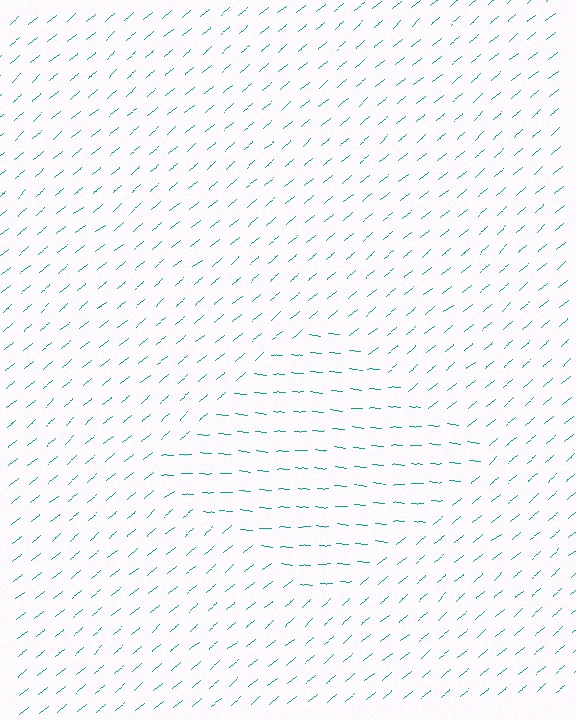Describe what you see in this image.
The image is filled with small teal line segments. A diamond region in the image has lines oriented differently from the surrounding lines, creating a visible texture boundary.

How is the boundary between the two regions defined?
The boundary is defined purely by a change in line orientation (approximately 45 degrees difference). All lines are the same color and thickness.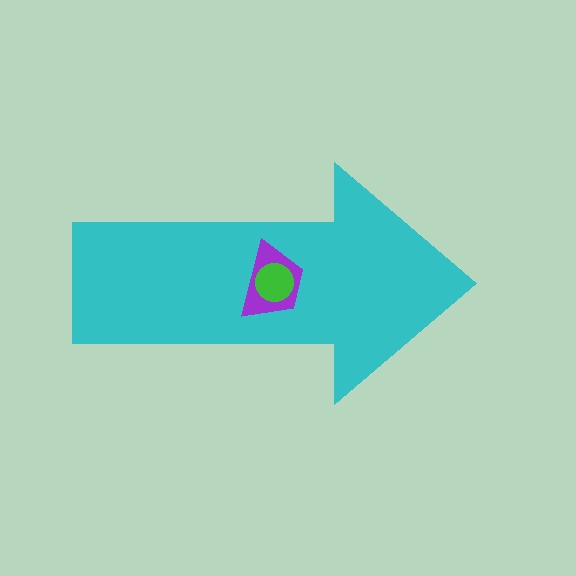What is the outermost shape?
The cyan arrow.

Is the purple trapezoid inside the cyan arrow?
Yes.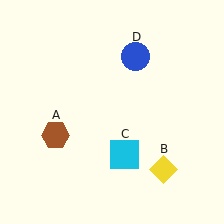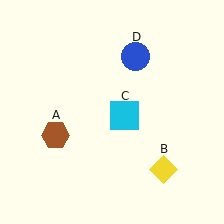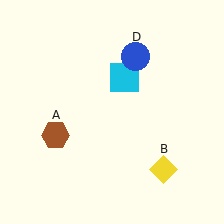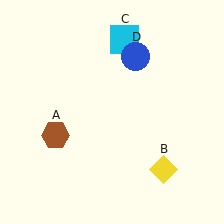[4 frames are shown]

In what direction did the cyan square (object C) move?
The cyan square (object C) moved up.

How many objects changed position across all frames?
1 object changed position: cyan square (object C).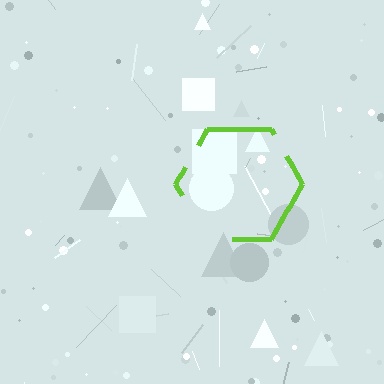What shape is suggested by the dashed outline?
The dashed outline suggests a hexagon.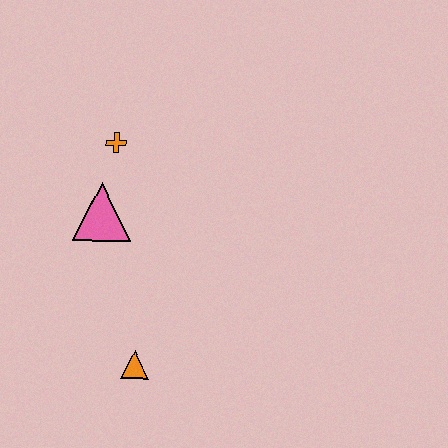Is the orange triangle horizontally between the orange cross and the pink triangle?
No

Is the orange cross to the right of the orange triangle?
No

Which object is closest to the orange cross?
The pink triangle is closest to the orange cross.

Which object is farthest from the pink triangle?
The orange triangle is farthest from the pink triangle.